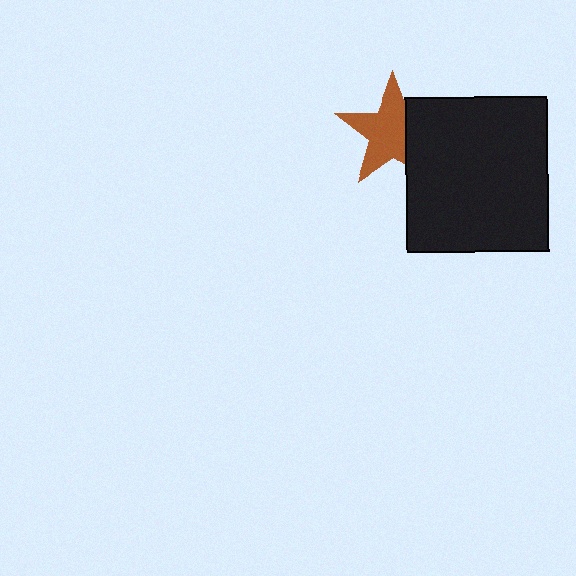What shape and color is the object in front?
The object in front is a black rectangle.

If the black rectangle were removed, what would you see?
You would see the complete brown star.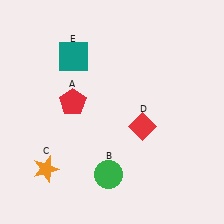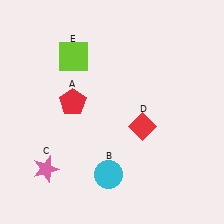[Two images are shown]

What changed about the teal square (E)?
In Image 1, E is teal. In Image 2, it changed to lime.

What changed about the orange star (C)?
In Image 1, C is orange. In Image 2, it changed to pink.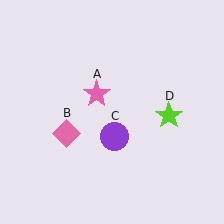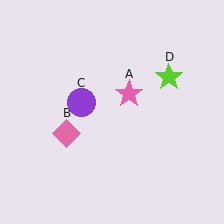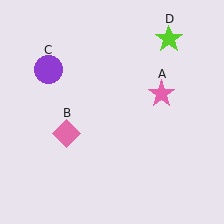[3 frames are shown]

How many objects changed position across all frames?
3 objects changed position: pink star (object A), purple circle (object C), lime star (object D).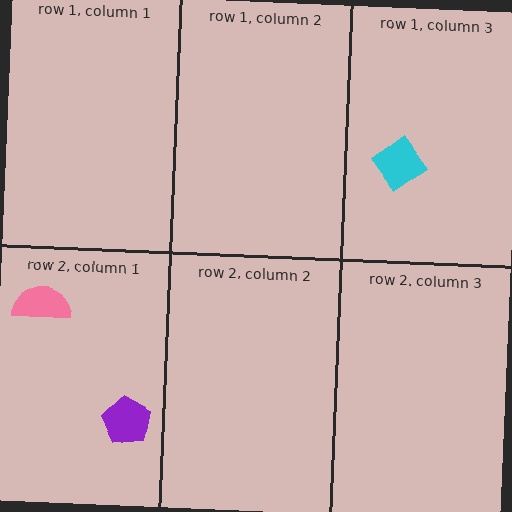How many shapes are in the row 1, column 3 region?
1.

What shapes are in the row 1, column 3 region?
The cyan diamond.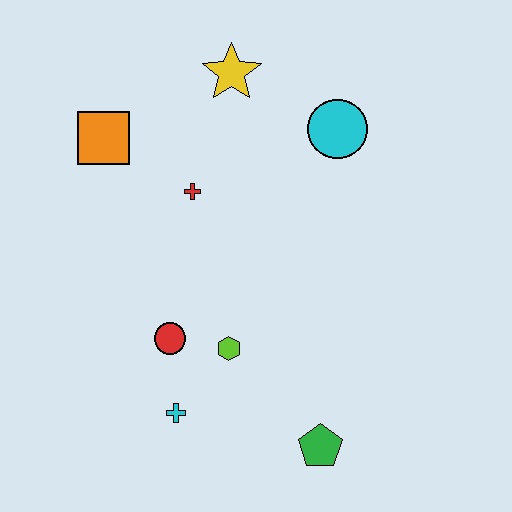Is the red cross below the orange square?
Yes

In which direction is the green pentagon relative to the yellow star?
The green pentagon is below the yellow star.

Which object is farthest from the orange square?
The green pentagon is farthest from the orange square.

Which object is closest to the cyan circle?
The yellow star is closest to the cyan circle.